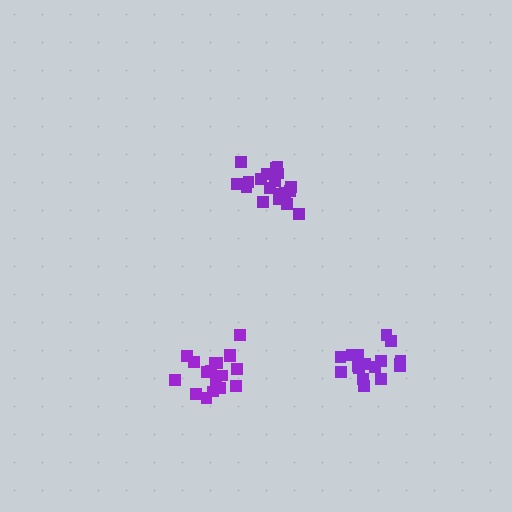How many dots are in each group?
Group 1: 20 dots, Group 2: 17 dots, Group 3: 18 dots (55 total).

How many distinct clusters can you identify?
There are 3 distinct clusters.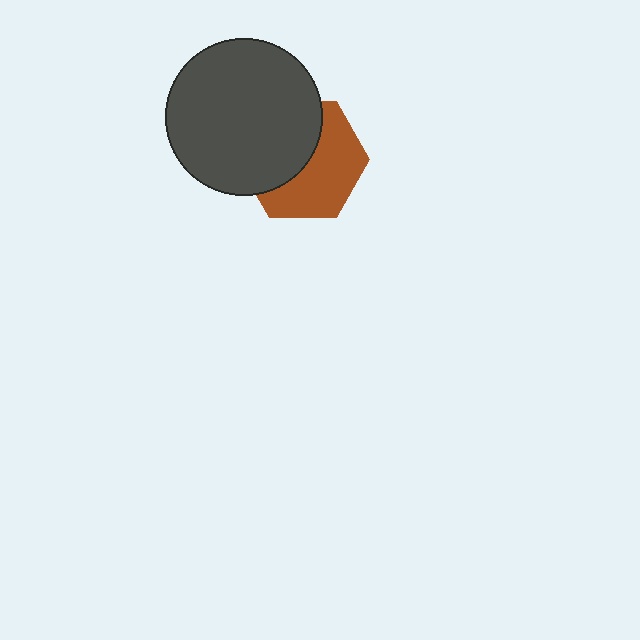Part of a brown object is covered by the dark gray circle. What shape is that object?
It is a hexagon.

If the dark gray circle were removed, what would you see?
You would see the complete brown hexagon.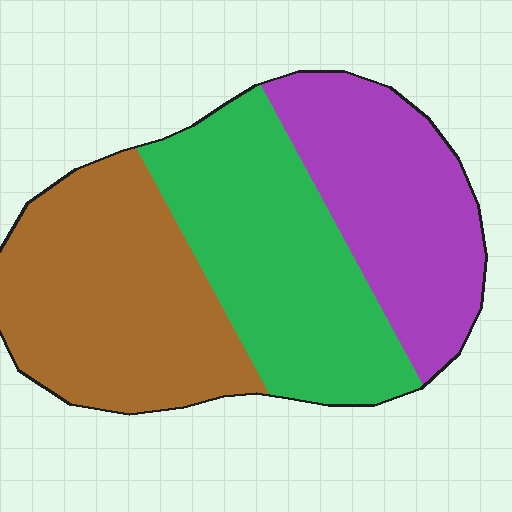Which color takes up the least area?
Purple, at roughly 30%.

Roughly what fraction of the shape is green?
Green takes up about one third (1/3) of the shape.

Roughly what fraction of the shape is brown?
Brown takes up between a quarter and a half of the shape.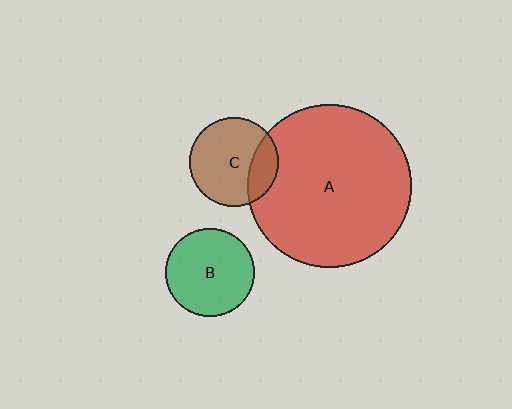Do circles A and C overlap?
Yes.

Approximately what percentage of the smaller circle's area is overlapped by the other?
Approximately 20%.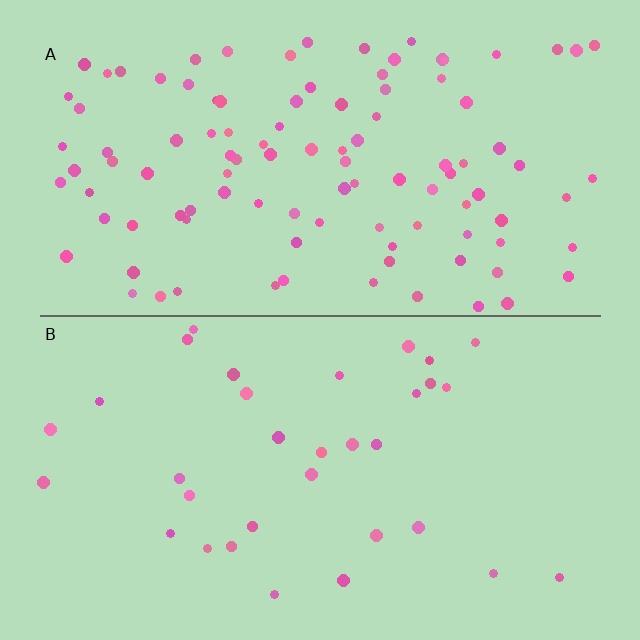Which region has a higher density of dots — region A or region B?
A (the top).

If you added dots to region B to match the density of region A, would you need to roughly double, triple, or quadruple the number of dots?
Approximately triple.